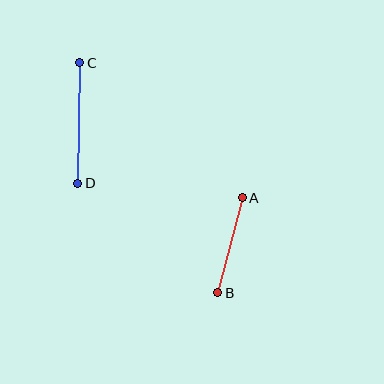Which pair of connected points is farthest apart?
Points C and D are farthest apart.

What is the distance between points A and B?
The distance is approximately 98 pixels.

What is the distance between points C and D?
The distance is approximately 121 pixels.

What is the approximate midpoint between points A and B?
The midpoint is at approximately (230, 245) pixels.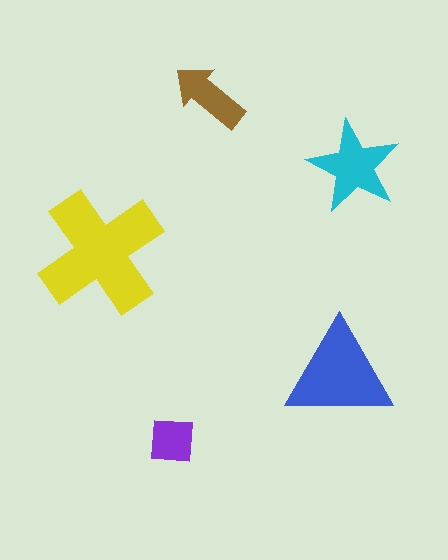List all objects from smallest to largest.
The purple square, the brown arrow, the cyan star, the blue triangle, the yellow cross.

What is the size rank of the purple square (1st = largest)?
5th.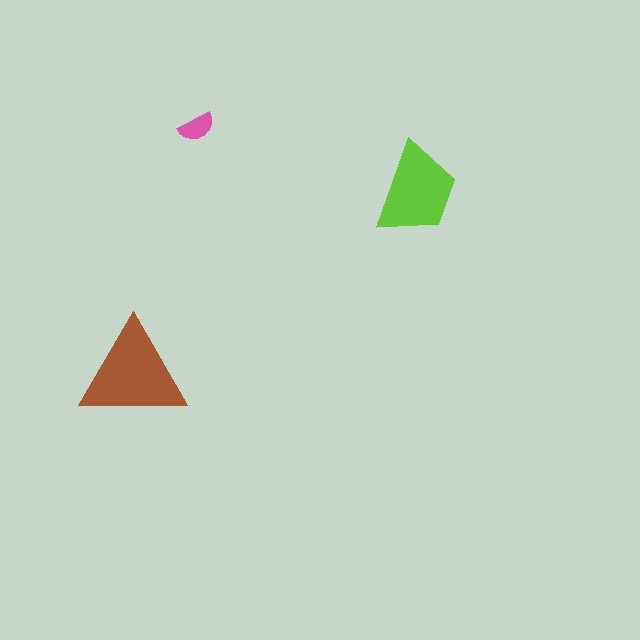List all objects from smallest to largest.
The pink semicircle, the lime trapezoid, the brown triangle.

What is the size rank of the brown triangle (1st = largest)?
1st.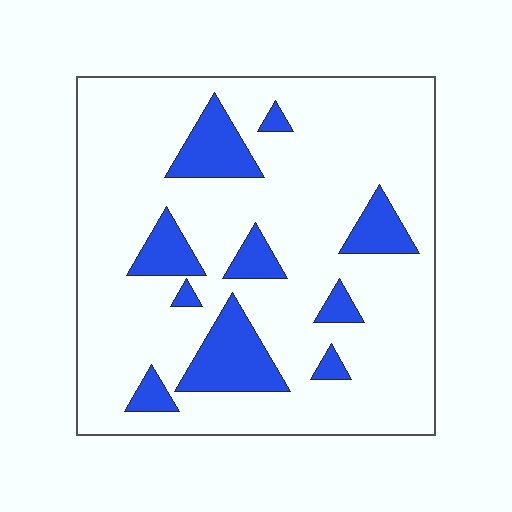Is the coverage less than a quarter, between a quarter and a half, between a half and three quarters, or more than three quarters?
Less than a quarter.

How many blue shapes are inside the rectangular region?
10.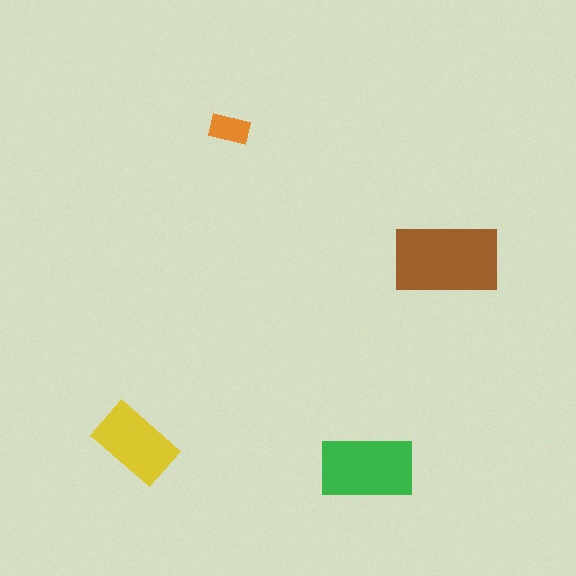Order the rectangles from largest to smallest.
the brown one, the green one, the yellow one, the orange one.